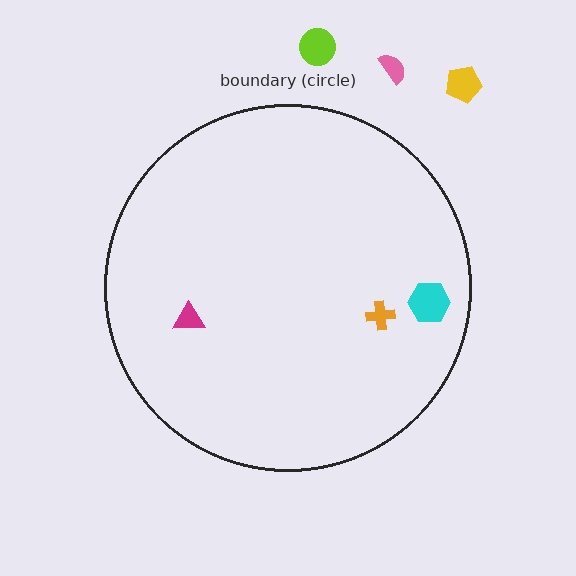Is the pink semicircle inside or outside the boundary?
Outside.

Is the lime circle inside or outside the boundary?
Outside.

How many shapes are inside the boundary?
3 inside, 3 outside.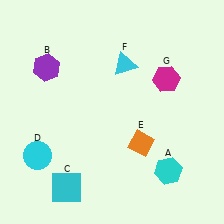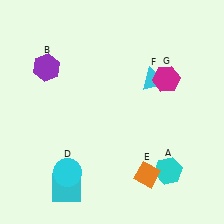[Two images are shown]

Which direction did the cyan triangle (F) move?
The cyan triangle (F) moved right.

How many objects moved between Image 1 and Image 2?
3 objects moved between the two images.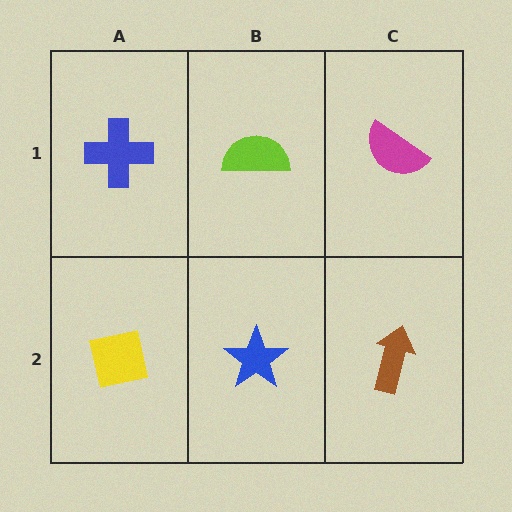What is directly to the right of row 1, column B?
A magenta semicircle.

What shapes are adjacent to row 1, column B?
A blue star (row 2, column B), a blue cross (row 1, column A), a magenta semicircle (row 1, column C).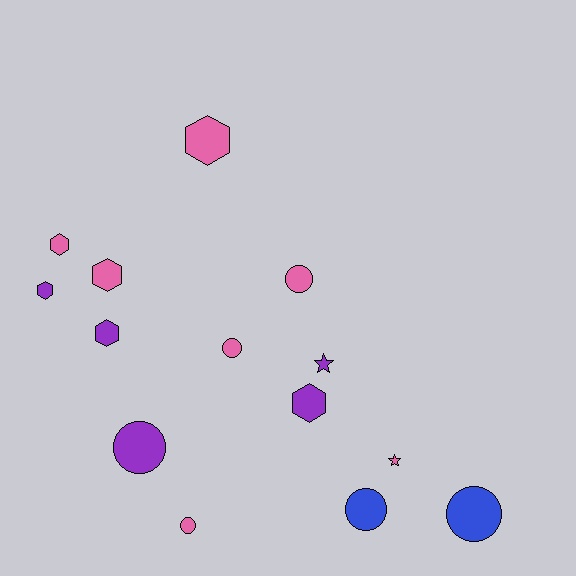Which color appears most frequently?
Pink, with 7 objects.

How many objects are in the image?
There are 14 objects.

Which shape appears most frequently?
Hexagon, with 6 objects.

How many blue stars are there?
There are no blue stars.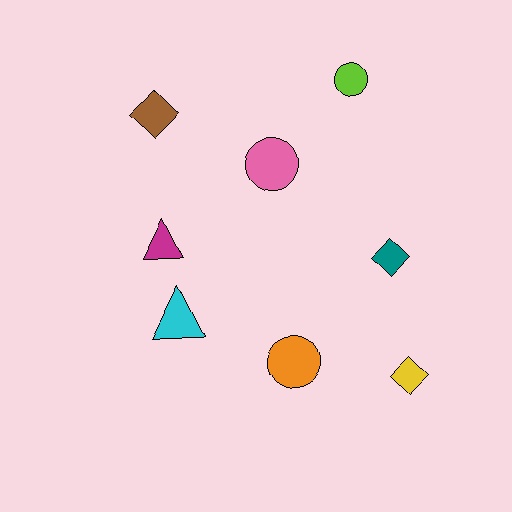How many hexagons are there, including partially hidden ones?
There are no hexagons.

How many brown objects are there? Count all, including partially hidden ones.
There is 1 brown object.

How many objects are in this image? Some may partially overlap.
There are 8 objects.